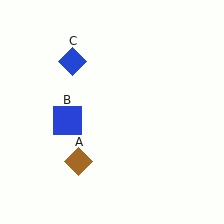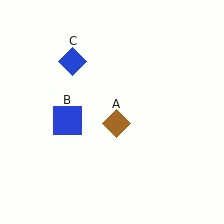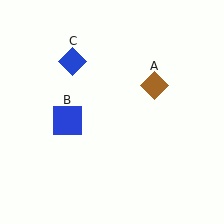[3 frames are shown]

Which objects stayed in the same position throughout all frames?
Blue square (object B) and blue diamond (object C) remained stationary.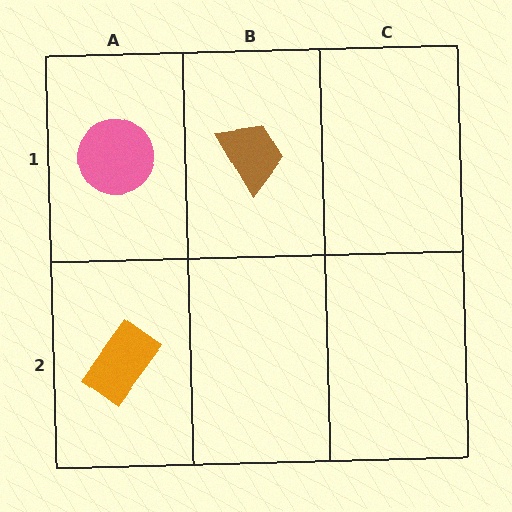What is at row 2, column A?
An orange rectangle.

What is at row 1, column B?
A brown trapezoid.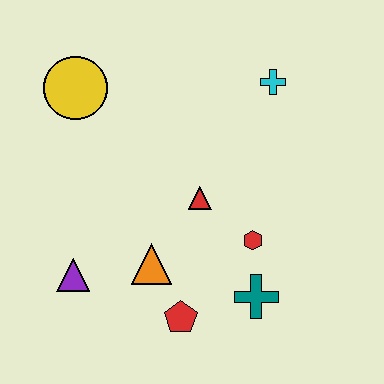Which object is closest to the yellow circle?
The red triangle is closest to the yellow circle.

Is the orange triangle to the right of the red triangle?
No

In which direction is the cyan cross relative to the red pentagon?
The cyan cross is above the red pentagon.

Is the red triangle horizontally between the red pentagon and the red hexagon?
Yes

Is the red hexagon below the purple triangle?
No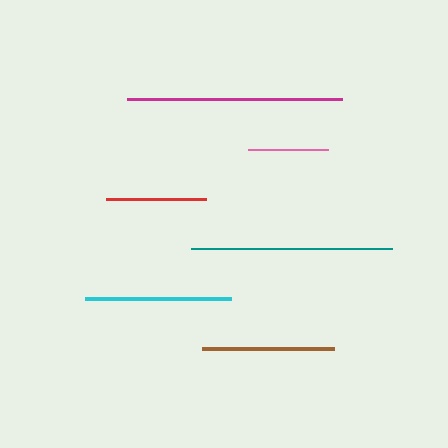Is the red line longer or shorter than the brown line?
The brown line is longer than the red line.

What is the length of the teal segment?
The teal segment is approximately 200 pixels long.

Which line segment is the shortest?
The pink line is the shortest at approximately 79 pixels.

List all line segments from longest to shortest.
From longest to shortest: magenta, teal, cyan, brown, red, pink.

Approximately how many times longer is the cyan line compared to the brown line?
The cyan line is approximately 1.1 times the length of the brown line.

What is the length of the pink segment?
The pink segment is approximately 79 pixels long.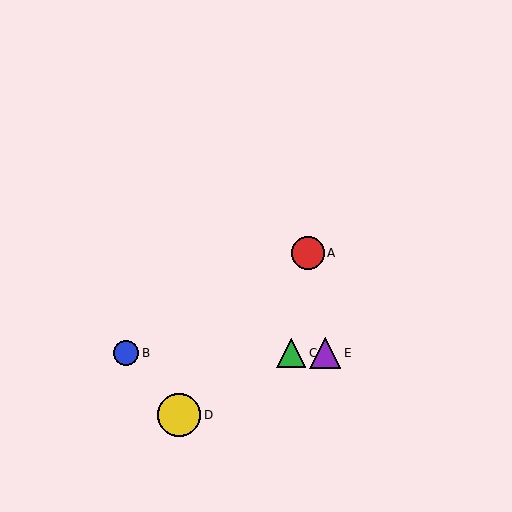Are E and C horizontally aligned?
Yes, both are at y≈353.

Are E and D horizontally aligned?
No, E is at y≈353 and D is at y≈415.